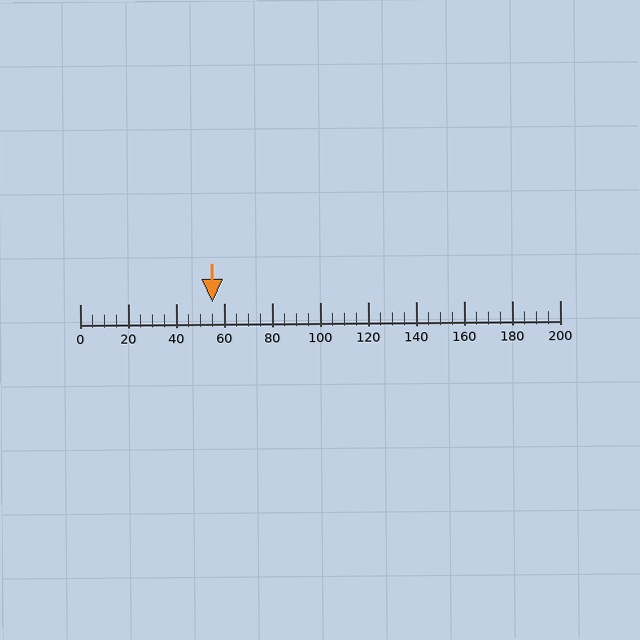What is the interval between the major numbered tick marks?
The major tick marks are spaced 20 units apart.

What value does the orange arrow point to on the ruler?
The orange arrow points to approximately 55.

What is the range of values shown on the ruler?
The ruler shows values from 0 to 200.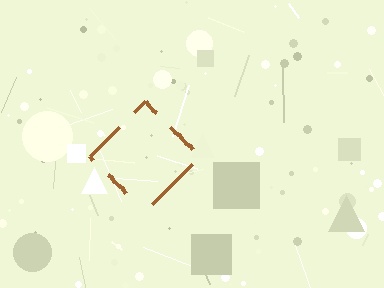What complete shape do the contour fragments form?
The contour fragments form a diamond.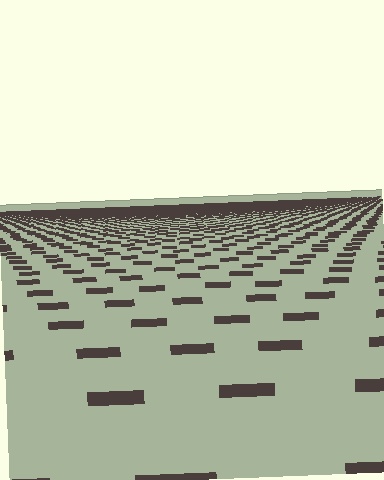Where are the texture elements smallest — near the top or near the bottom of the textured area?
Near the top.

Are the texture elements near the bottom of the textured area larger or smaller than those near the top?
Larger. Near the bottom, elements are closer to the viewer and appear at a bigger on-screen size.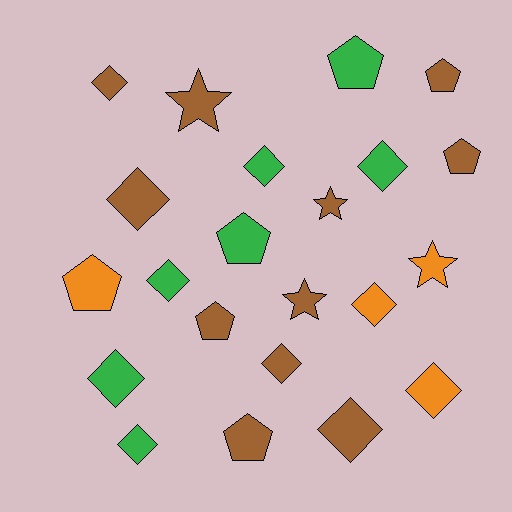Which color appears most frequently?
Brown, with 11 objects.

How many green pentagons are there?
There are 2 green pentagons.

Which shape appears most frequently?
Diamond, with 11 objects.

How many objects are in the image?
There are 22 objects.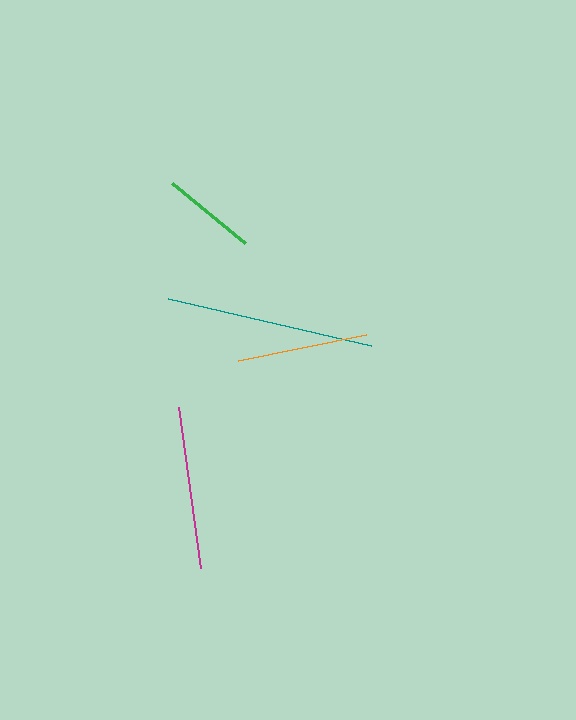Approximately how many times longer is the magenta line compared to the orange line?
The magenta line is approximately 1.2 times the length of the orange line.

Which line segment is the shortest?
The green line is the shortest at approximately 95 pixels.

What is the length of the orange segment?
The orange segment is approximately 131 pixels long.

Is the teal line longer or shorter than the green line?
The teal line is longer than the green line.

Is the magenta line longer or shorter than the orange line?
The magenta line is longer than the orange line.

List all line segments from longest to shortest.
From longest to shortest: teal, magenta, orange, green.